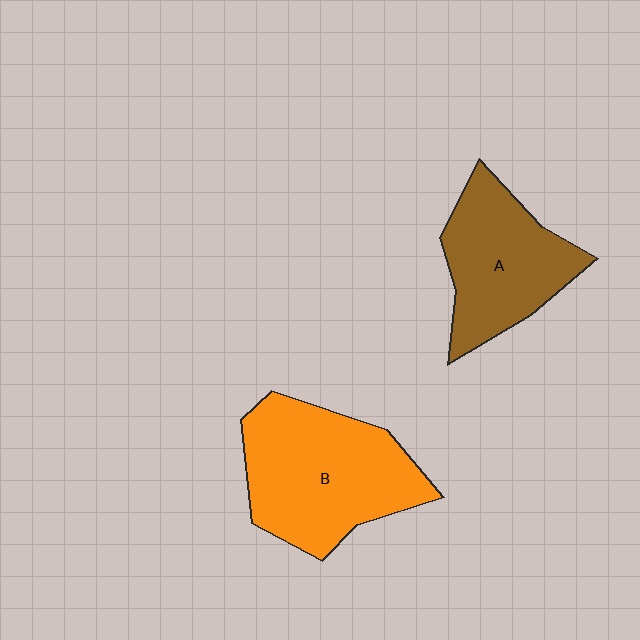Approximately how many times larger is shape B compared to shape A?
Approximately 1.3 times.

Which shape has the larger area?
Shape B (orange).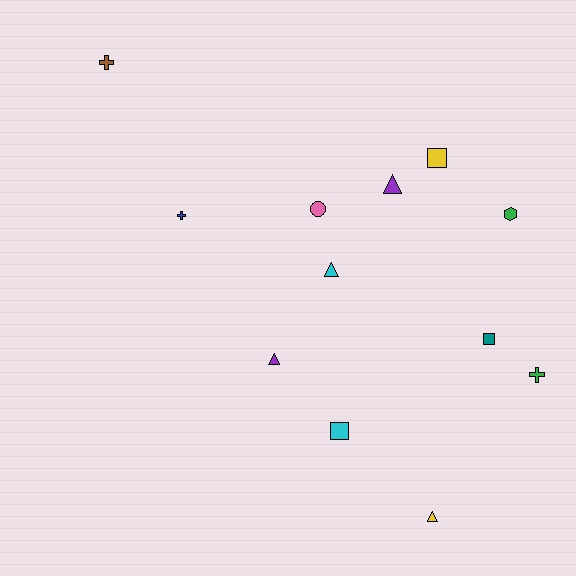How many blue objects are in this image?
There is 1 blue object.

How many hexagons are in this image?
There is 1 hexagon.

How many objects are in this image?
There are 12 objects.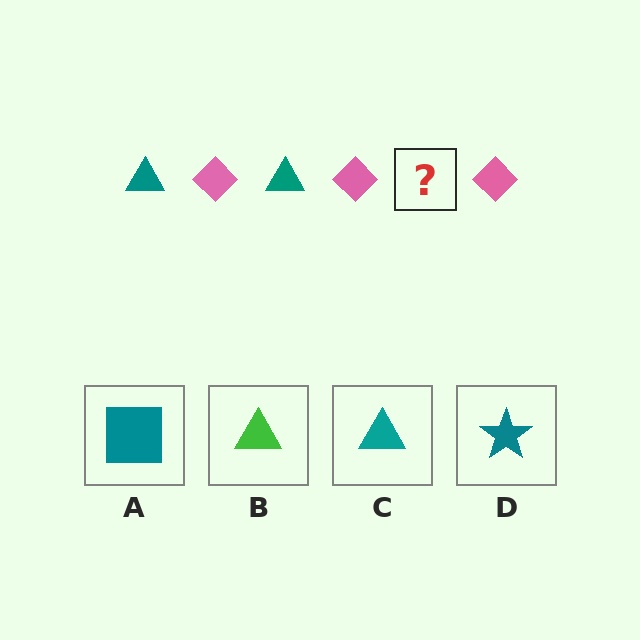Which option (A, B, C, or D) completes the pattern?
C.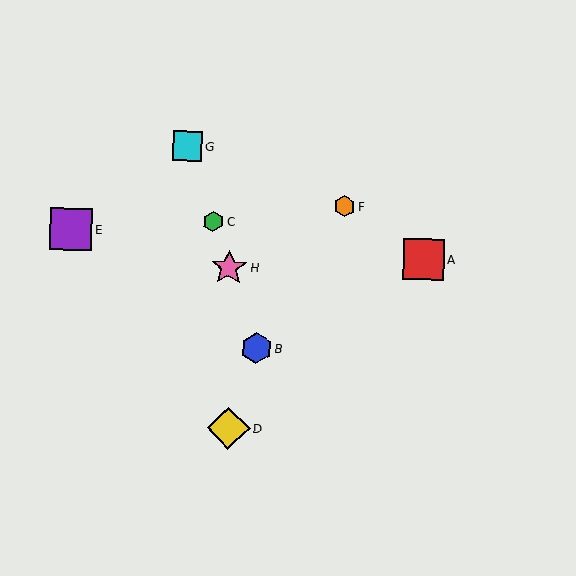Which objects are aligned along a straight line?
Objects B, C, G, H are aligned along a straight line.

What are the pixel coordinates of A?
Object A is at (424, 259).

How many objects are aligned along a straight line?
4 objects (B, C, G, H) are aligned along a straight line.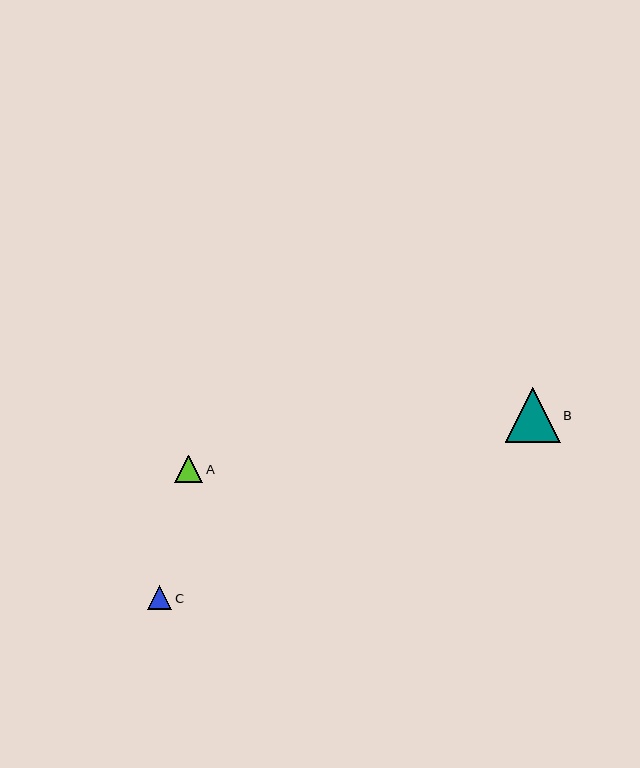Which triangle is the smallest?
Triangle C is the smallest with a size of approximately 24 pixels.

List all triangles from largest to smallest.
From largest to smallest: B, A, C.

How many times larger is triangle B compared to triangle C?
Triangle B is approximately 2.3 times the size of triangle C.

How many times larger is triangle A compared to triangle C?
Triangle A is approximately 1.2 times the size of triangle C.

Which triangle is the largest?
Triangle B is the largest with a size of approximately 55 pixels.